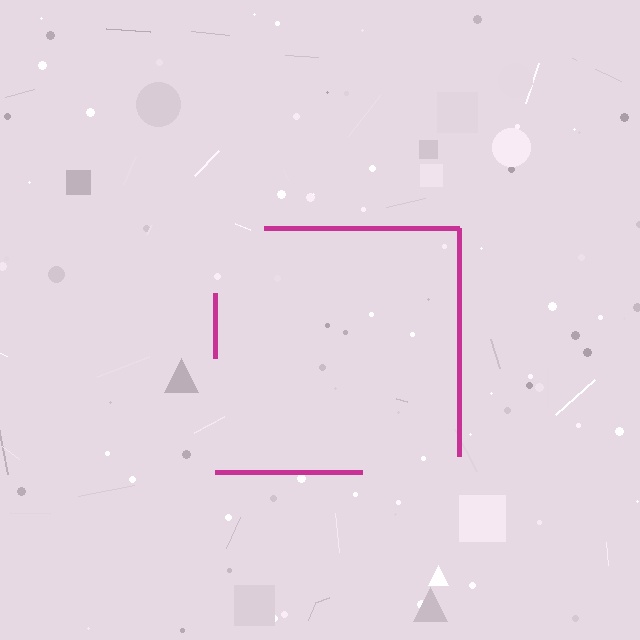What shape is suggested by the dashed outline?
The dashed outline suggests a square.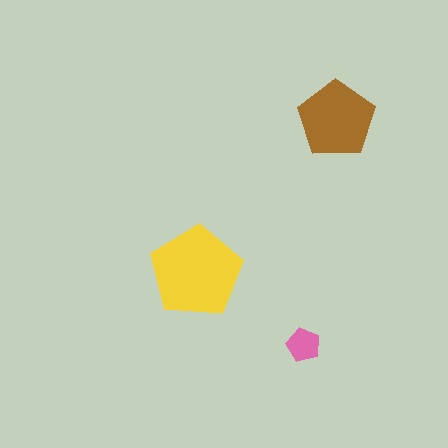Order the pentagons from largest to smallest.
the yellow one, the brown one, the pink one.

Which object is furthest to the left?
The yellow pentagon is leftmost.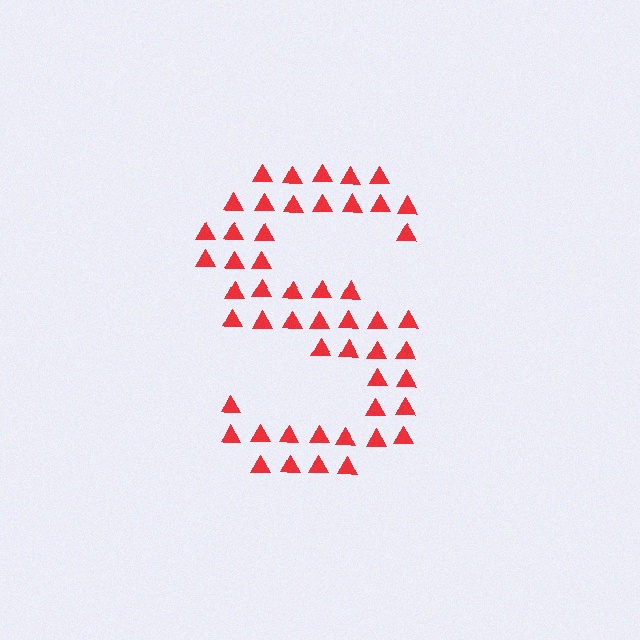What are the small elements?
The small elements are triangles.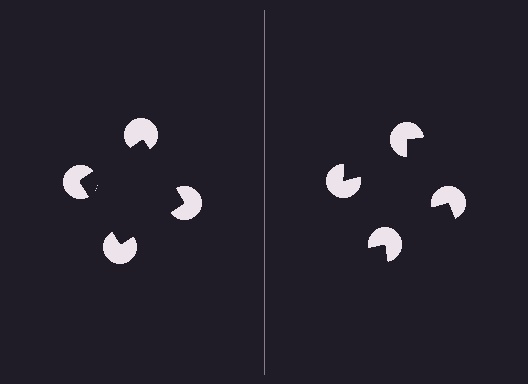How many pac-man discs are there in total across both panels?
8 — 4 on each side.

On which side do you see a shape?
An illusory square appears on the left side. On the right side the wedge cuts are rotated, so no coherent shape forms.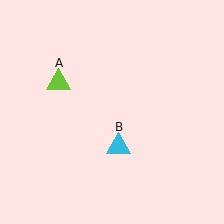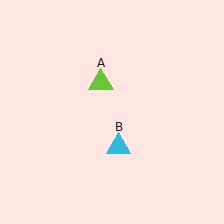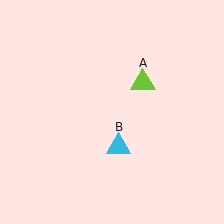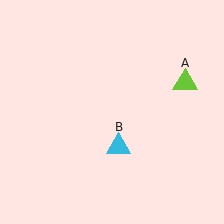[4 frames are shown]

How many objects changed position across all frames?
1 object changed position: lime triangle (object A).